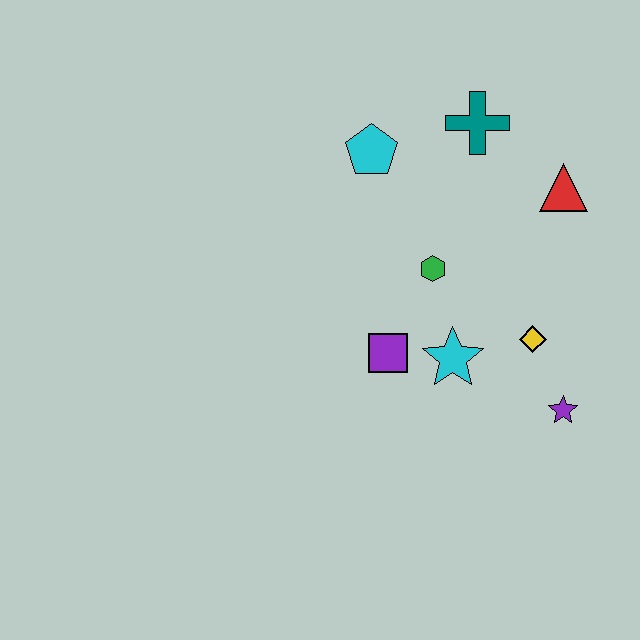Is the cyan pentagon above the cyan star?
Yes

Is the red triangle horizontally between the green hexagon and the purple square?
No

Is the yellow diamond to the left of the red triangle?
Yes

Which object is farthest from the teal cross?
The purple star is farthest from the teal cross.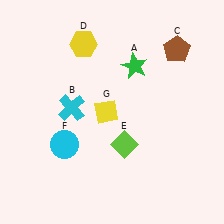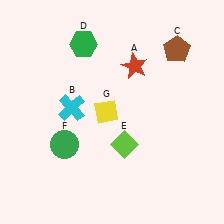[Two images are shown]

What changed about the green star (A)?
In Image 1, A is green. In Image 2, it changed to red.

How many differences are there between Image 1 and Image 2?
There are 3 differences between the two images.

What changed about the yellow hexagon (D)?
In Image 1, D is yellow. In Image 2, it changed to green.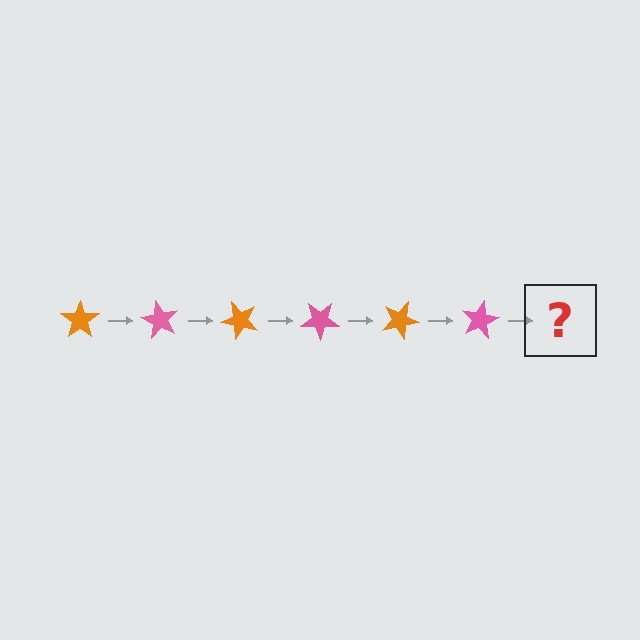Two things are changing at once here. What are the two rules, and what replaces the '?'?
The two rules are that it rotates 60 degrees each step and the color cycles through orange and pink. The '?' should be an orange star, rotated 360 degrees from the start.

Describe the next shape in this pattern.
It should be an orange star, rotated 360 degrees from the start.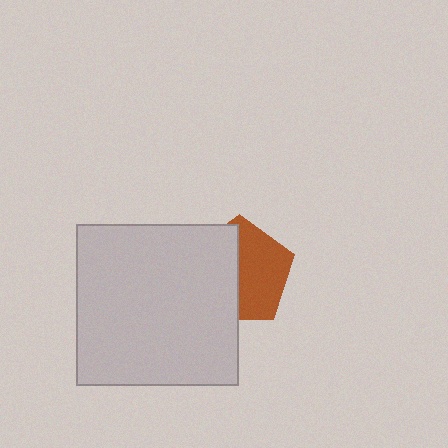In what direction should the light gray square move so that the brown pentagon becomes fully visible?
The light gray square should move left. That is the shortest direction to clear the overlap and leave the brown pentagon fully visible.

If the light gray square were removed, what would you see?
You would see the complete brown pentagon.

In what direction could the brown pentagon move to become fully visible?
The brown pentagon could move right. That would shift it out from behind the light gray square entirely.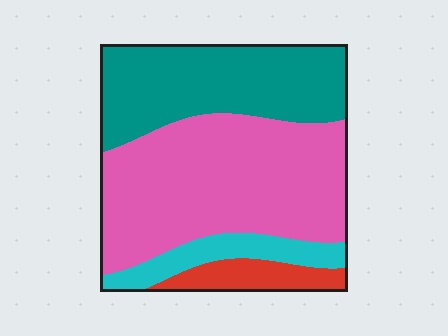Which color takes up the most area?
Pink, at roughly 50%.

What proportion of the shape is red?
Red covers 8% of the shape.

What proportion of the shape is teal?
Teal covers around 30% of the shape.